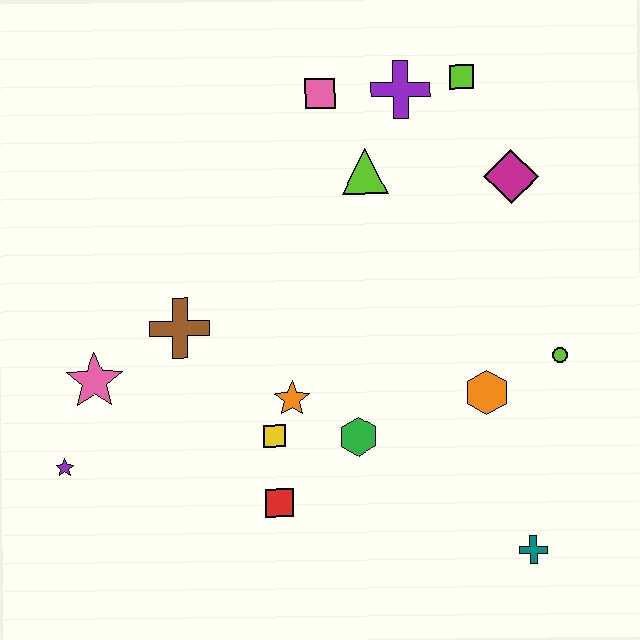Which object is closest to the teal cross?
The orange hexagon is closest to the teal cross.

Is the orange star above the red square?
Yes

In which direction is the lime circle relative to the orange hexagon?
The lime circle is to the right of the orange hexagon.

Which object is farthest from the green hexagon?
The lime square is farthest from the green hexagon.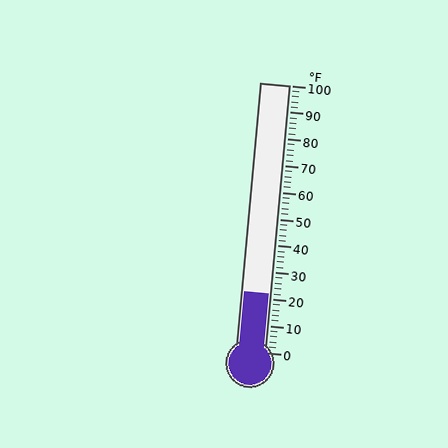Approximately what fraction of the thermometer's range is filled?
The thermometer is filled to approximately 20% of its range.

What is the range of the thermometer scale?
The thermometer scale ranges from 0°F to 100°F.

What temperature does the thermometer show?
The thermometer shows approximately 22°F.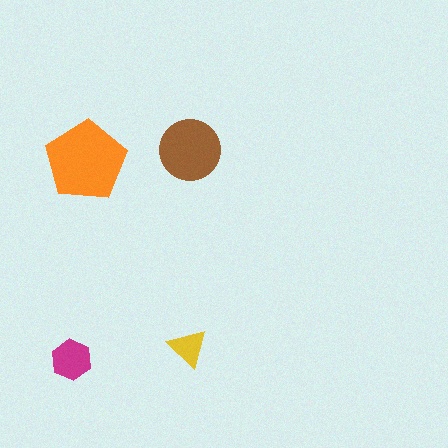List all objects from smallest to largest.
The yellow triangle, the magenta hexagon, the brown circle, the orange pentagon.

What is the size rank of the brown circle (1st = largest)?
2nd.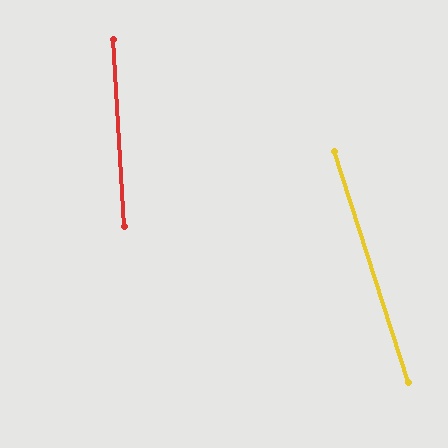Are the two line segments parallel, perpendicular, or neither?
Neither parallel nor perpendicular — they differ by about 14°.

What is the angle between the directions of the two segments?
Approximately 14 degrees.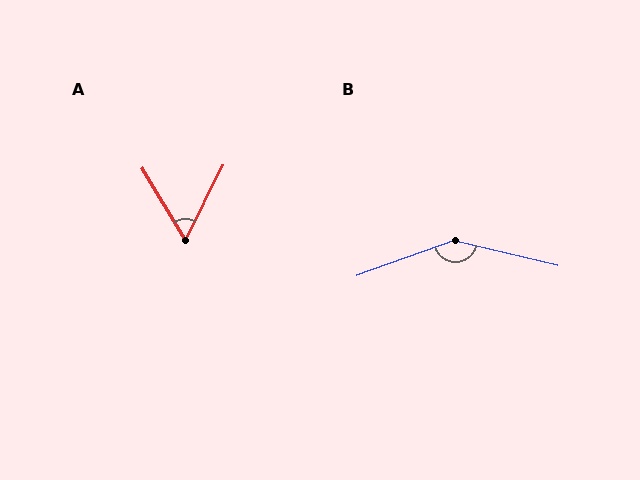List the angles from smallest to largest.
A (57°), B (147°).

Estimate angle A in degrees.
Approximately 57 degrees.